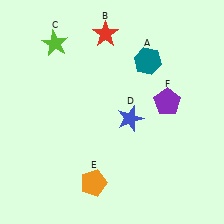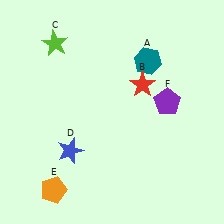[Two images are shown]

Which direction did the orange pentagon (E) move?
The orange pentagon (E) moved left.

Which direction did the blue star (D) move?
The blue star (D) moved left.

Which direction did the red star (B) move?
The red star (B) moved down.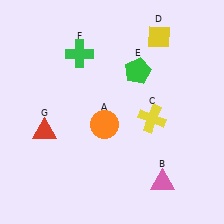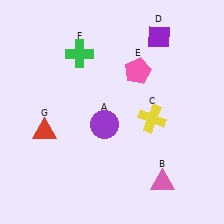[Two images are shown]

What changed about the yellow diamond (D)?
In Image 1, D is yellow. In Image 2, it changed to purple.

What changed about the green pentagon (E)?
In Image 1, E is green. In Image 2, it changed to pink.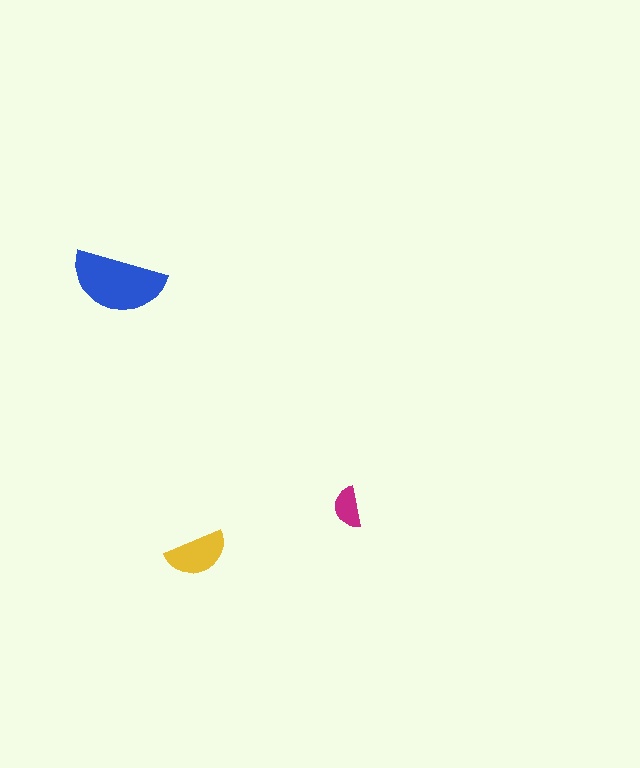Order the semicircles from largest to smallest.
the blue one, the yellow one, the magenta one.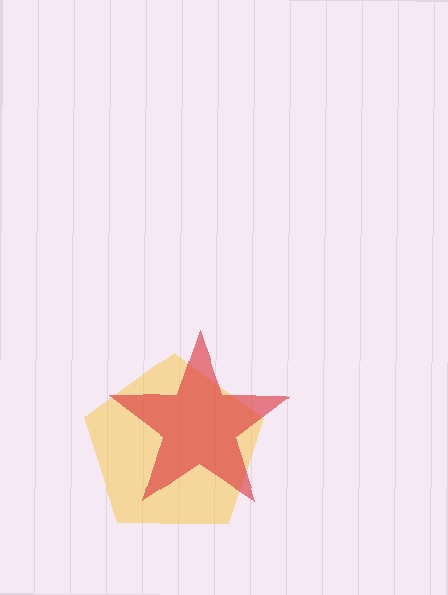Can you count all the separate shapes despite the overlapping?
Yes, there are 2 separate shapes.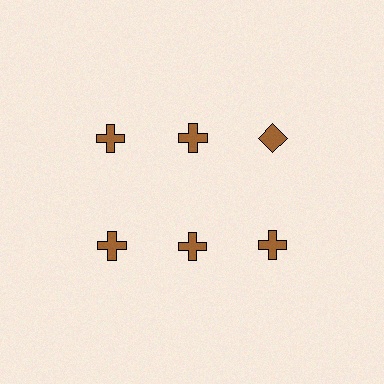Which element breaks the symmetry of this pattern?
The brown diamond in the top row, center column breaks the symmetry. All other shapes are brown crosses.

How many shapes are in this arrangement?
There are 6 shapes arranged in a grid pattern.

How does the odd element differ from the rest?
It has a different shape: diamond instead of cross.